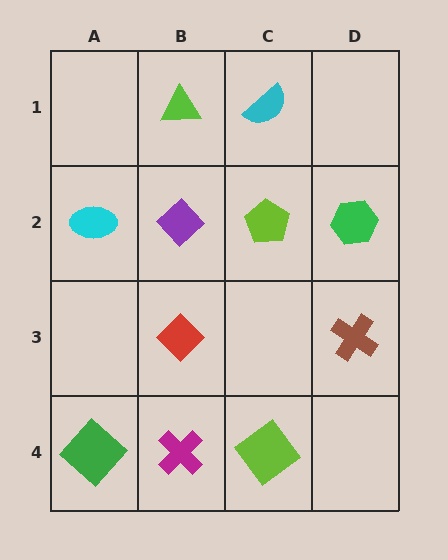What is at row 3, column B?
A red diamond.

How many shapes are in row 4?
3 shapes.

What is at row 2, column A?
A cyan ellipse.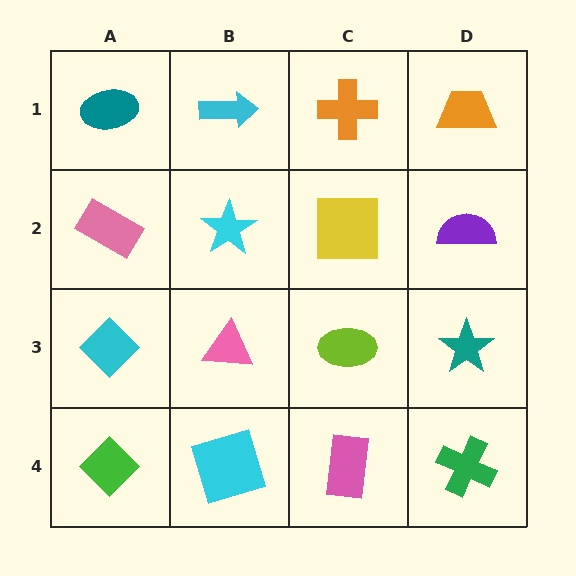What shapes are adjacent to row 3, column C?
A yellow square (row 2, column C), a pink rectangle (row 4, column C), a pink triangle (row 3, column B), a teal star (row 3, column D).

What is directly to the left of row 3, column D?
A lime ellipse.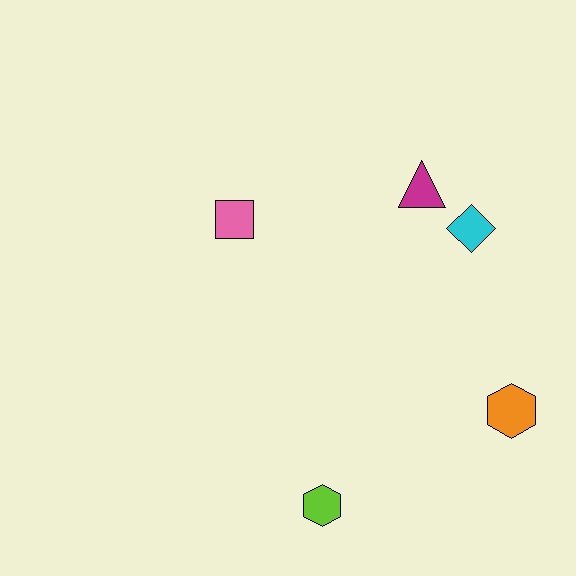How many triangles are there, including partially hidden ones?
There is 1 triangle.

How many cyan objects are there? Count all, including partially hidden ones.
There is 1 cyan object.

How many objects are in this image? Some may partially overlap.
There are 5 objects.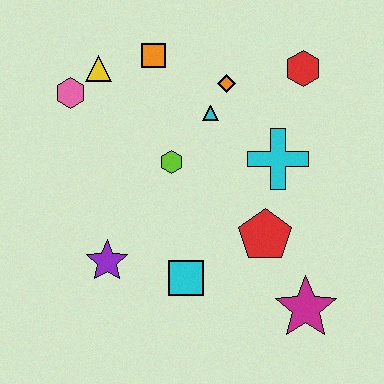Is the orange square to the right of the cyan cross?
No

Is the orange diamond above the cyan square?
Yes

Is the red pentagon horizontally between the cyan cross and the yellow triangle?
Yes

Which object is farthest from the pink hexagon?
The magenta star is farthest from the pink hexagon.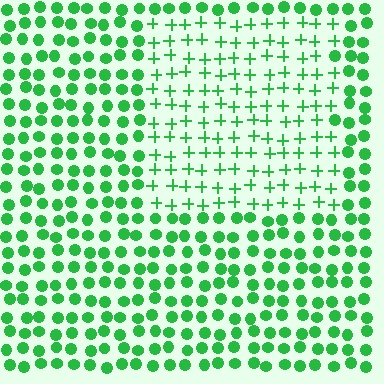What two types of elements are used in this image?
The image uses plus signs inside the rectangle region and circles outside it.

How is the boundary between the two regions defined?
The boundary is defined by a change in element shape: plus signs inside vs. circles outside. All elements share the same color and spacing.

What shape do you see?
I see a rectangle.